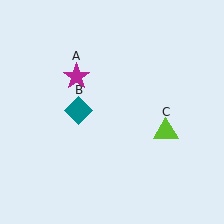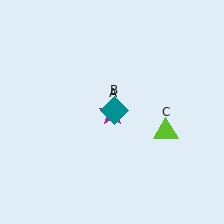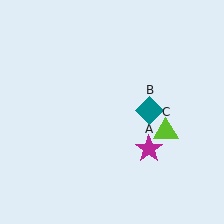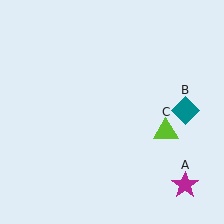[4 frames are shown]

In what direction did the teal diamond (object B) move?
The teal diamond (object B) moved right.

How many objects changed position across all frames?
2 objects changed position: magenta star (object A), teal diamond (object B).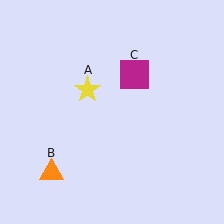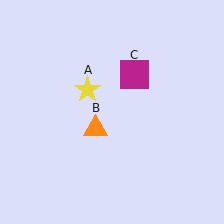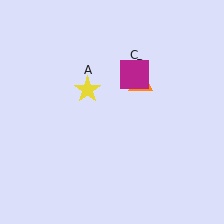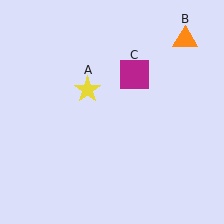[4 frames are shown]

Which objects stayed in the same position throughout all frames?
Yellow star (object A) and magenta square (object C) remained stationary.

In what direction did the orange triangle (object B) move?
The orange triangle (object B) moved up and to the right.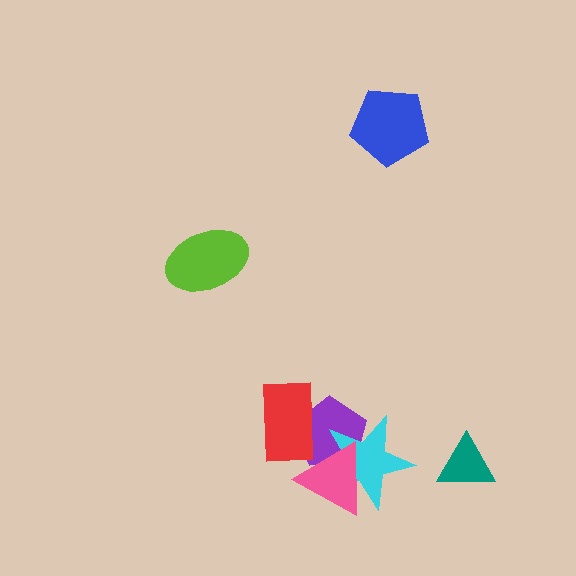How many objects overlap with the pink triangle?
3 objects overlap with the pink triangle.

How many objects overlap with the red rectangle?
2 objects overlap with the red rectangle.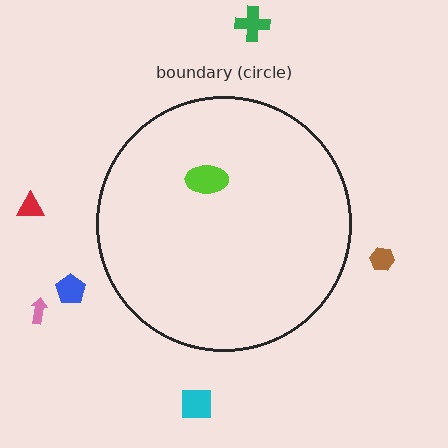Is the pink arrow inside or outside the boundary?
Outside.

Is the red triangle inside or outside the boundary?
Outside.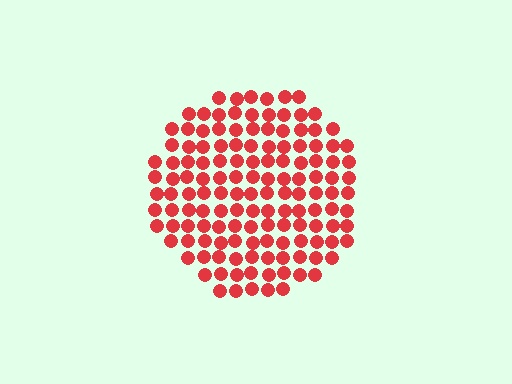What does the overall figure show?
The overall figure shows a circle.